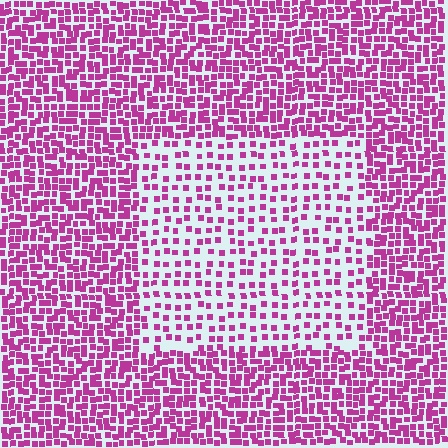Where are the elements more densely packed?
The elements are more densely packed outside the rectangle boundary.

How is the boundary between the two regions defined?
The boundary is defined by a change in element density (approximately 2.2x ratio). All elements are the same color, size, and shape.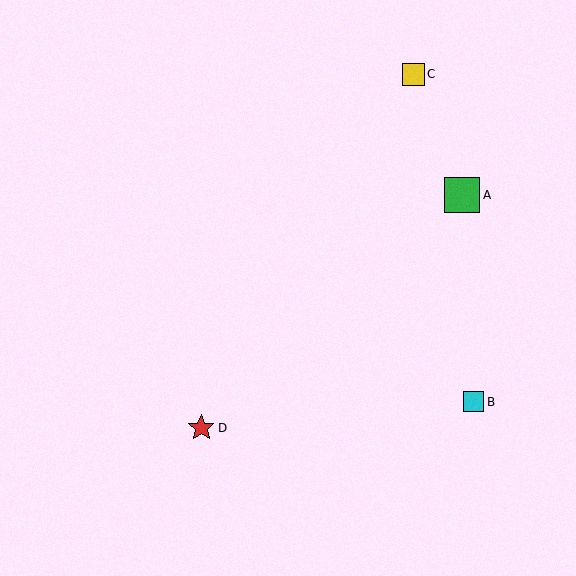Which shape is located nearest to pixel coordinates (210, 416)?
The red star (labeled D) at (201, 428) is nearest to that location.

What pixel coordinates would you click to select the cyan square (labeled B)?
Click at (473, 402) to select the cyan square B.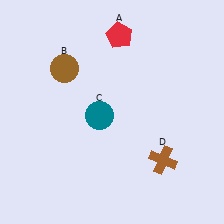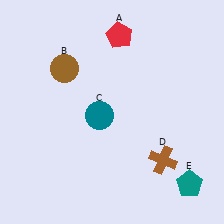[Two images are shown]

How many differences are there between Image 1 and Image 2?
There is 1 difference between the two images.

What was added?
A teal pentagon (E) was added in Image 2.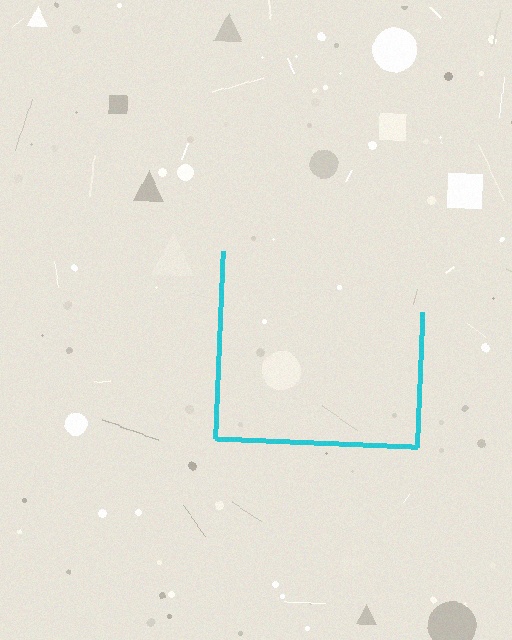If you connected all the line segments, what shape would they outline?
They would outline a square.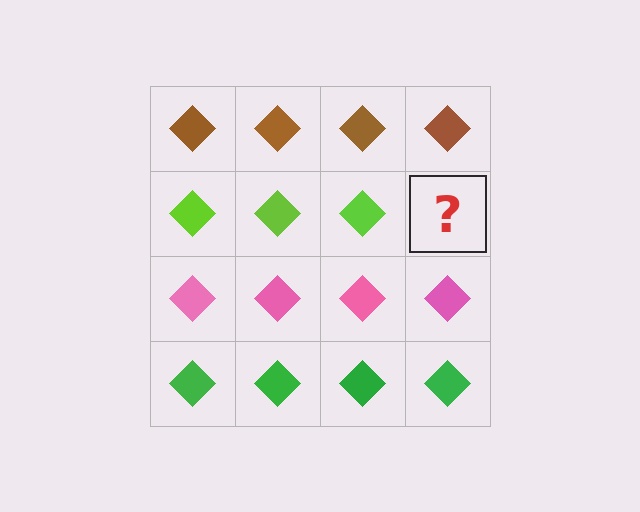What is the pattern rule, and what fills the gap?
The rule is that each row has a consistent color. The gap should be filled with a lime diamond.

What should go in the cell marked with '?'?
The missing cell should contain a lime diamond.